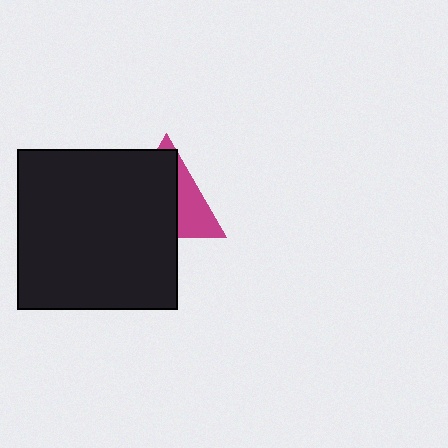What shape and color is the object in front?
The object in front is a black square.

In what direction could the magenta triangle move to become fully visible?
The magenta triangle could move right. That would shift it out from behind the black square entirely.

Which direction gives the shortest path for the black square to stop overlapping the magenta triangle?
Moving left gives the shortest separation.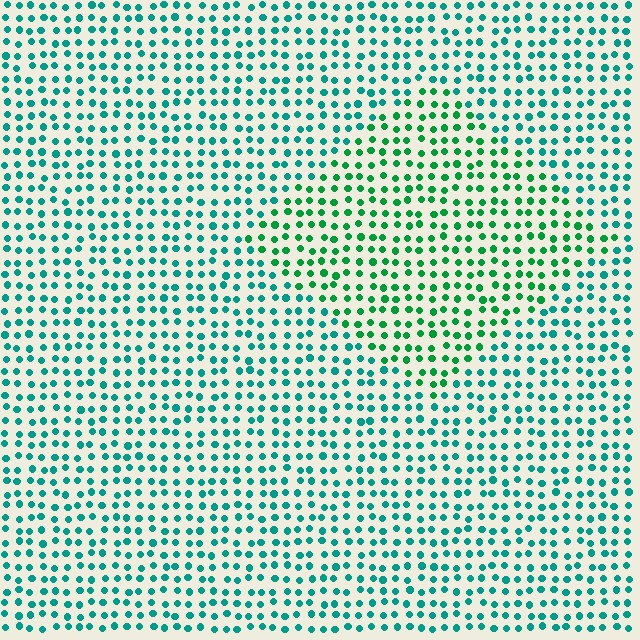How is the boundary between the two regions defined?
The boundary is defined purely by a slight shift in hue (about 31 degrees). Spacing, size, and orientation are identical on both sides.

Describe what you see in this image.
The image is filled with small teal elements in a uniform arrangement. A diamond-shaped region is visible where the elements are tinted to a slightly different hue, forming a subtle color boundary.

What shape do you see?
I see a diamond.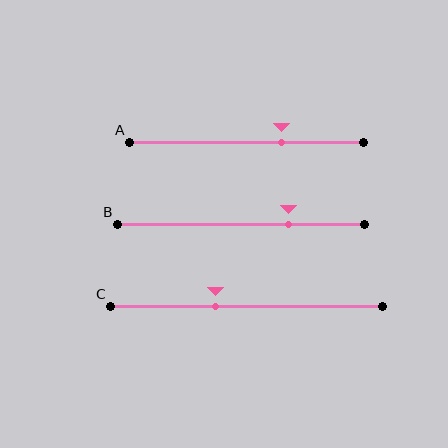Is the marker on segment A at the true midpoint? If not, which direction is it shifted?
No, the marker on segment A is shifted to the right by about 15% of the segment length.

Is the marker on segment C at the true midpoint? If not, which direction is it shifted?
No, the marker on segment C is shifted to the left by about 11% of the segment length.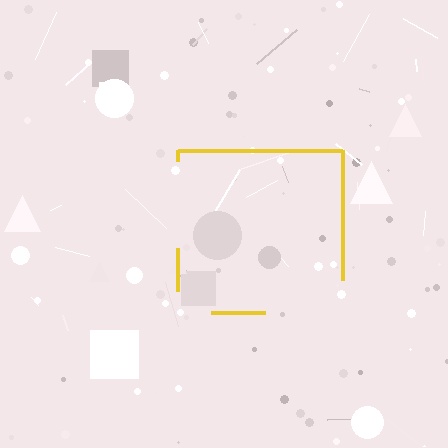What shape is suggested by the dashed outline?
The dashed outline suggests a square.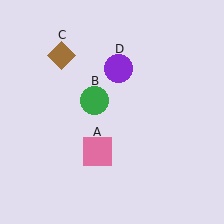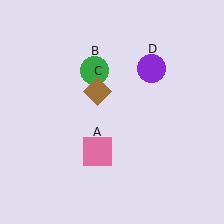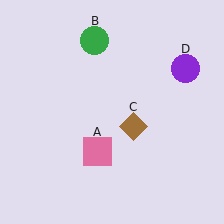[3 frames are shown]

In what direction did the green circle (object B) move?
The green circle (object B) moved up.